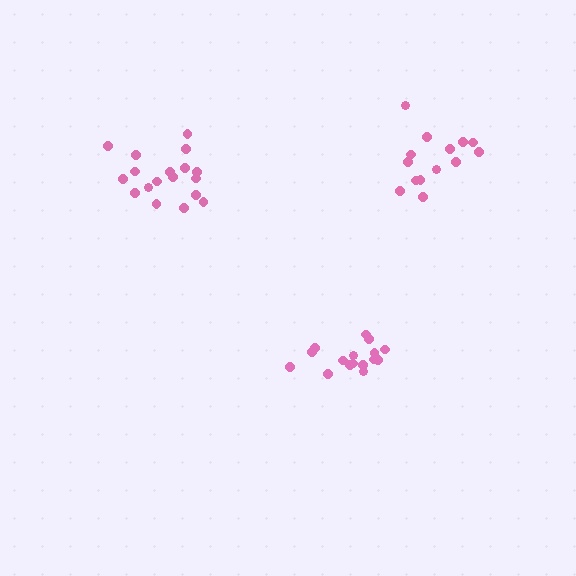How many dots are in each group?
Group 1: 14 dots, Group 2: 18 dots, Group 3: 16 dots (48 total).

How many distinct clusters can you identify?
There are 3 distinct clusters.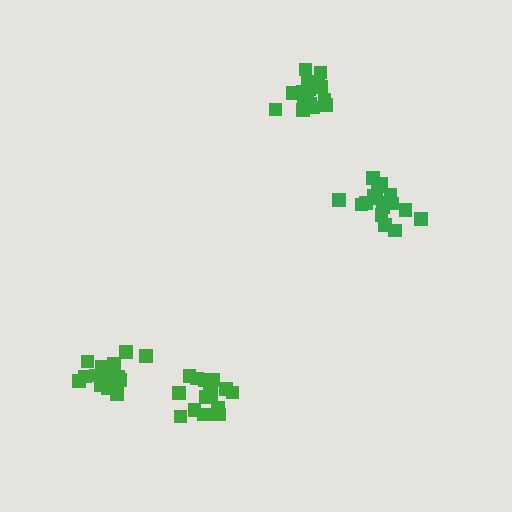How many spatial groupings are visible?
There are 4 spatial groupings.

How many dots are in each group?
Group 1: 18 dots, Group 2: 17 dots, Group 3: 18 dots, Group 4: 17 dots (70 total).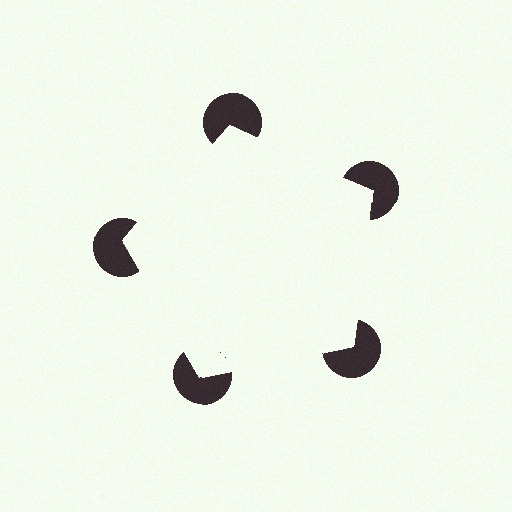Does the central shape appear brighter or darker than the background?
It typically appears slightly brighter than the background, even though no actual brightness change is drawn.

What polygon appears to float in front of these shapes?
An illusory pentagon — its edges are inferred from the aligned wedge cuts in the pac-man discs, not physically drawn.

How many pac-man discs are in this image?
There are 5 — one at each vertex of the illusory pentagon.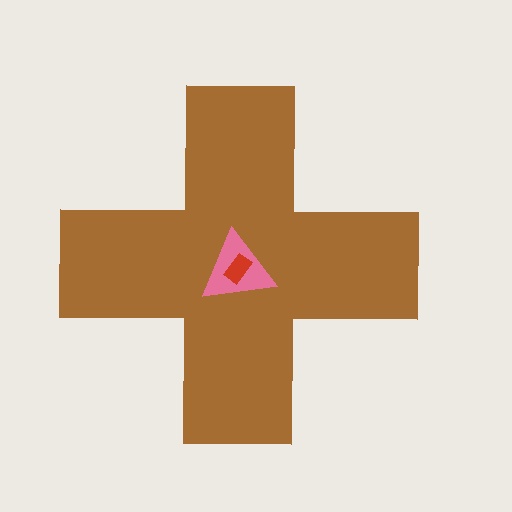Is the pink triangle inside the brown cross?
Yes.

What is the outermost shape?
The brown cross.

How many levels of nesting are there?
3.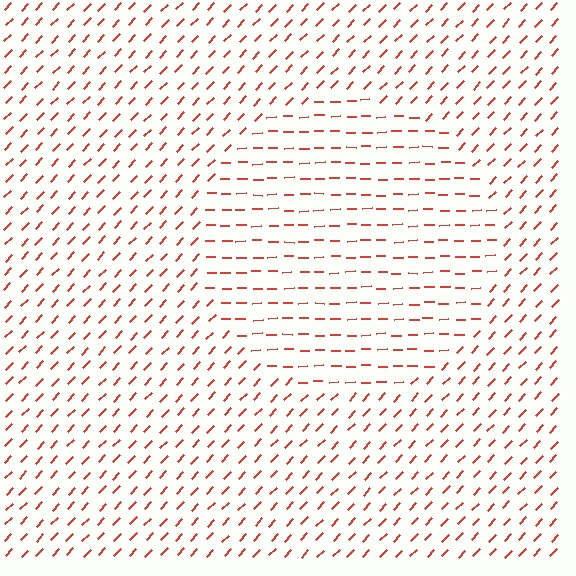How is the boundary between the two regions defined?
The boundary is defined purely by a change in line orientation (approximately 45 degrees difference). All lines are the same color and thickness.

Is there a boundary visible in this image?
Yes, there is a texture boundary formed by a change in line orientation.